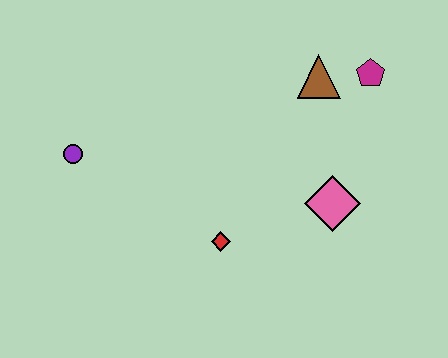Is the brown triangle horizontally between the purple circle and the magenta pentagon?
Yes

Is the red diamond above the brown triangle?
No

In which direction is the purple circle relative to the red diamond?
The purple circle is to the left of the red diamond.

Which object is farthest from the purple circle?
The magenta pentagon is farthest from the purple circle.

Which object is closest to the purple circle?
The red diamond is closest to the purple circle.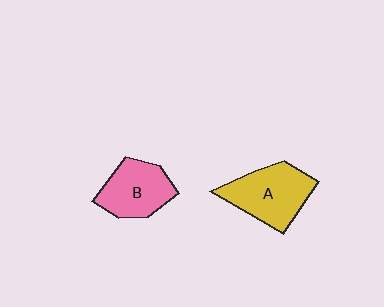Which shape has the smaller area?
Shape B (pink).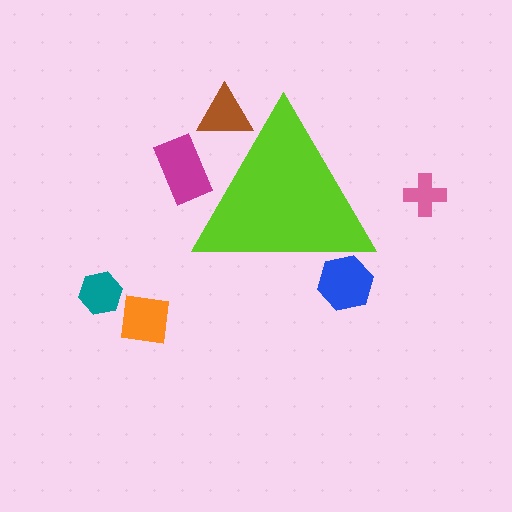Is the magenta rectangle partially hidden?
Yes, the magenta rectangle is partially hidden behind the lime triangle.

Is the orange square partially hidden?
No, the orange square is fully visible.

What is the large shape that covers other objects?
A lime triangle.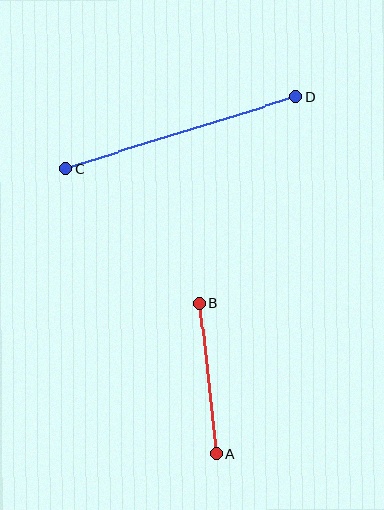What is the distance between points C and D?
The distance is approximately 241 pixels.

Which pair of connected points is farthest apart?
Points C and D are farthest apart.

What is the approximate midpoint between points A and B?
The midpoint is at approximately (208, 378) pixels.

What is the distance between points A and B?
The distance is approximately 151 pixels.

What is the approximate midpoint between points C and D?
The midpoint is at approximately (181, 133) pixels.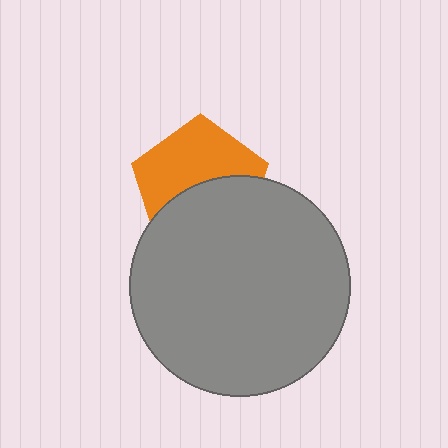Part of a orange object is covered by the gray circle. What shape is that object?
It is a pentagon.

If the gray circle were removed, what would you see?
You would see the complete orange pentagon.